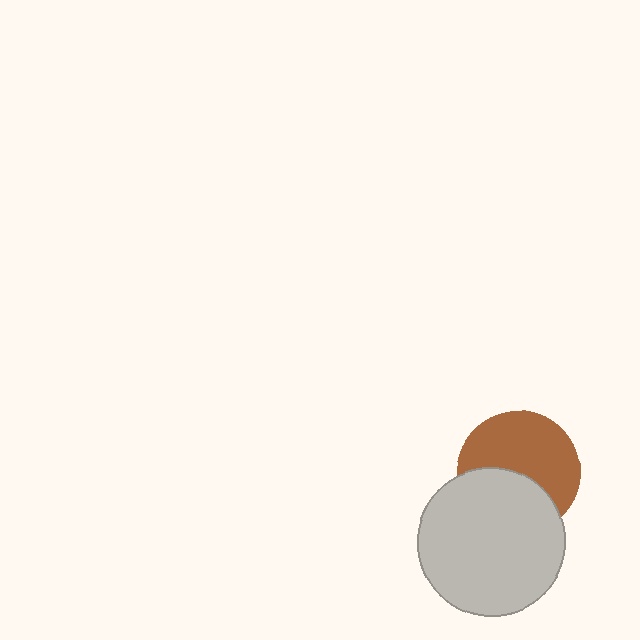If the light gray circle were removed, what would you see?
You would see the complete brown circle.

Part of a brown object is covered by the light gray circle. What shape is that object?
It is a circle.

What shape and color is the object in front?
The object in front is a light gray circle.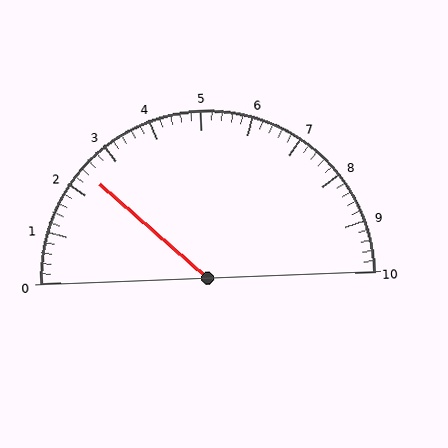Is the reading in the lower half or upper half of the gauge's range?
The reading is in the lower half of the range (0 to 10).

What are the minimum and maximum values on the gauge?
The gauge ranges from 0 to 10.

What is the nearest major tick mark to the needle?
The nearest major tick mark is 2.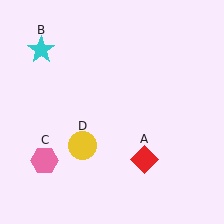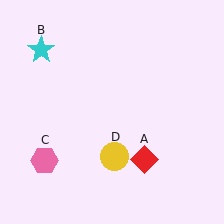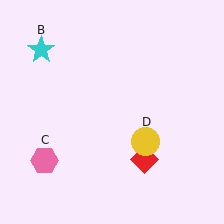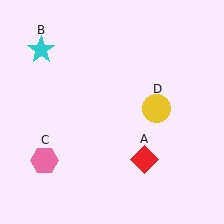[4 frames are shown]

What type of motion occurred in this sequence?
The yellow circle (object D) rotated counterclockwise around the center of the scene.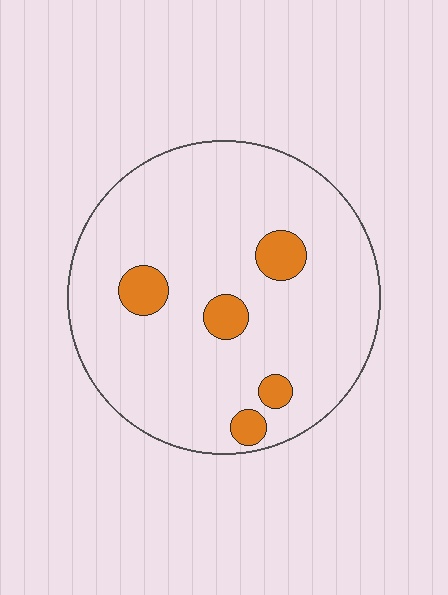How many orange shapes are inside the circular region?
5.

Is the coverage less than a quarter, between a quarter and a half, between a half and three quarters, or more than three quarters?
Less than a quarter.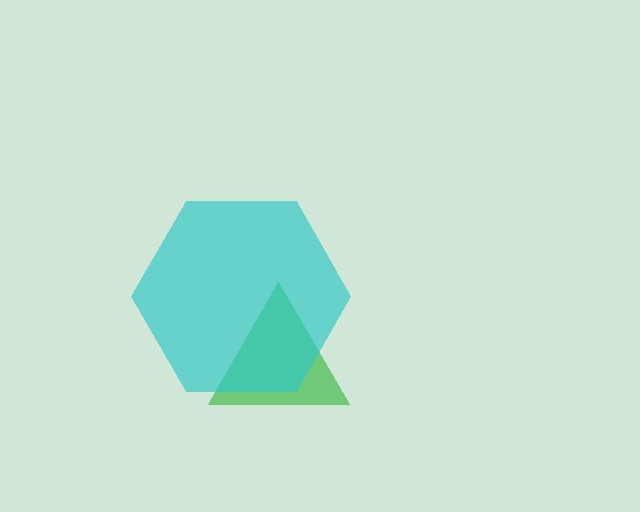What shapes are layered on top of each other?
The layered shapes are: a green triangle, a cyan hexagon.